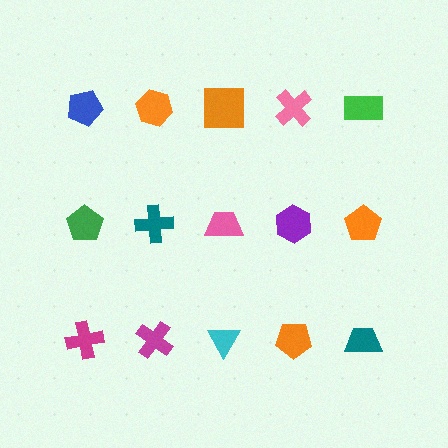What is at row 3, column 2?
A magenta cross.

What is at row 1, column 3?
An orange square.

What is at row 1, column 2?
An orange hexagon.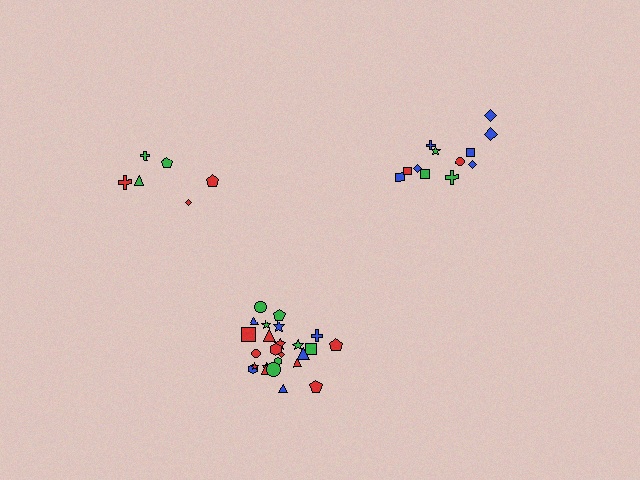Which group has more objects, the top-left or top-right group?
The top-right group.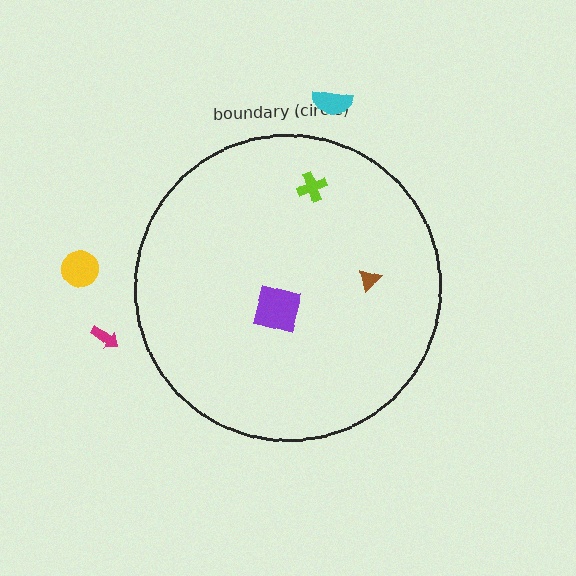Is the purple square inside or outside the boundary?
Inside.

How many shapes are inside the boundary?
3 inside, 3 outside.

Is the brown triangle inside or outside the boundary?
Inside.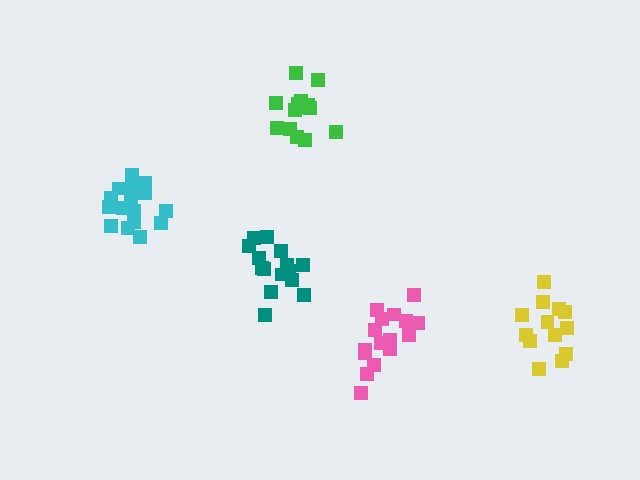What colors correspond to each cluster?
The clusters are colored: yellow, pink, green, teal, cyan.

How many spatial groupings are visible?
There are 5 spatial groupings.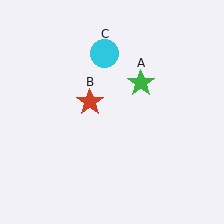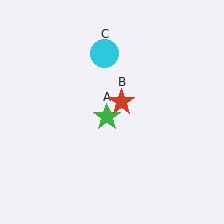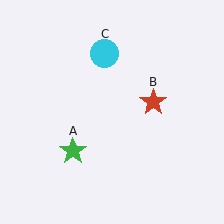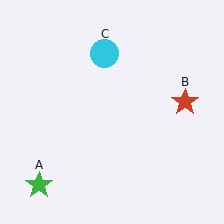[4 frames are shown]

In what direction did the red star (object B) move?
The red star (object B) moved right.